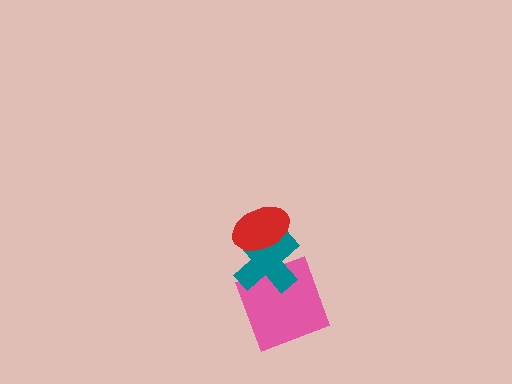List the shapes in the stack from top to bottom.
From top to bottom: the red ellipse, the teal cross, the pink square.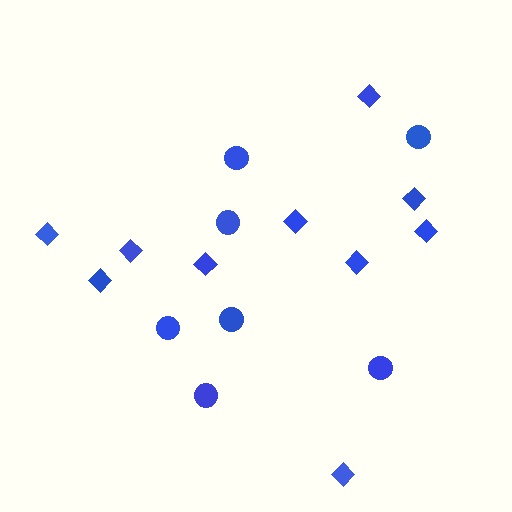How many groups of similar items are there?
There are 2 groups: one group of circles (7) and one group of diamonds (10).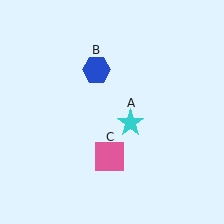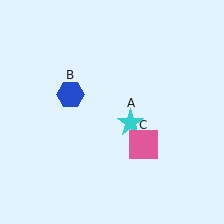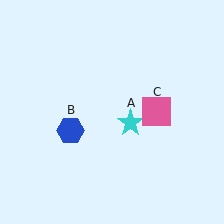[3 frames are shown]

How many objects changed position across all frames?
2 objects changed position: blue hexagon (object B), pink square (object C).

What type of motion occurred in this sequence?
The blue hexagon (object B), pink square (object C) rotated counterclockwise around the center of the scene.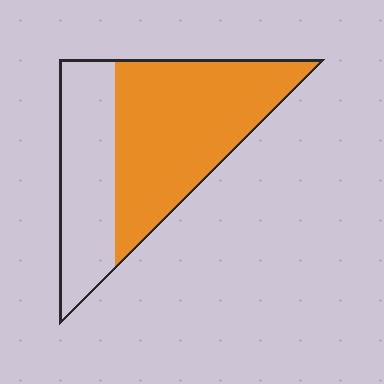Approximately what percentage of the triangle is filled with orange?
Approximately 60%.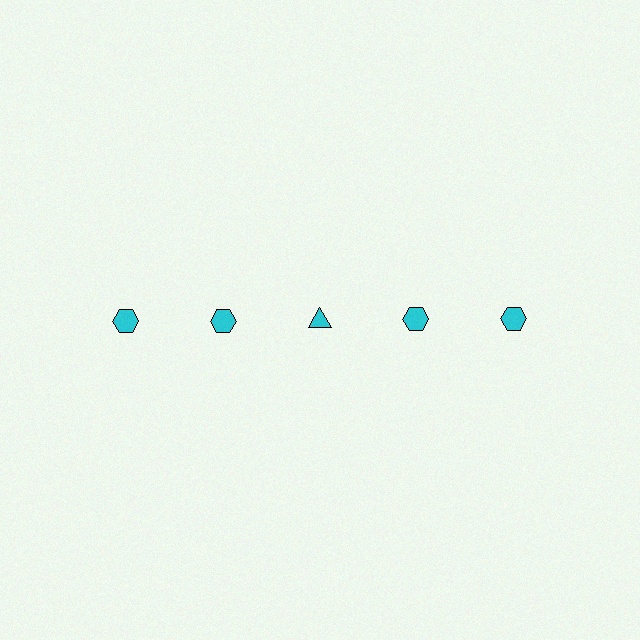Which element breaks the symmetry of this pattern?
The cyan triangle in the top row, center column breaks the symmetry. All other shapes are cyan hexagons.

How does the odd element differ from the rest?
It has a different shape: triangle instead of hexagon.